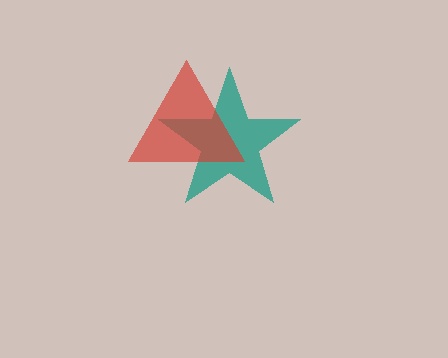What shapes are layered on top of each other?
The layered shapes are: a teal star, a red triangle.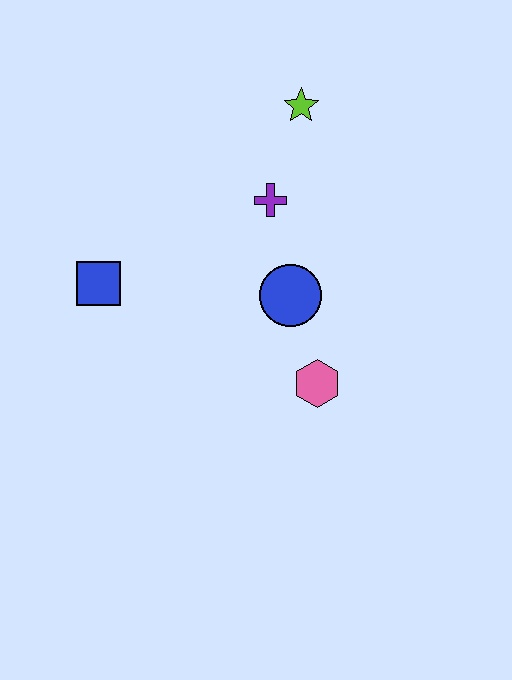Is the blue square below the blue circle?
No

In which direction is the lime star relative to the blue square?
The lime star is to the right of the blue square.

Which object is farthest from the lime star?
The pink hexagon is farthest from the lime star.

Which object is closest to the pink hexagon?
The blue circle is closest to the pink hexagon.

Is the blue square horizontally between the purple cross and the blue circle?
No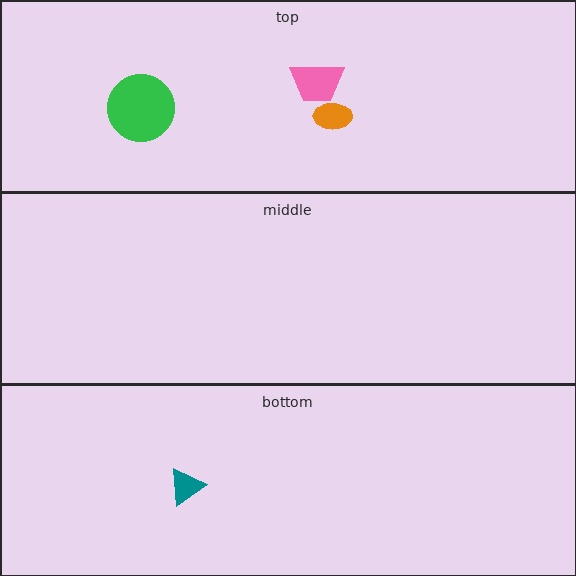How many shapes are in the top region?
3.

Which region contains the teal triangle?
The bottom region.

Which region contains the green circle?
The top region.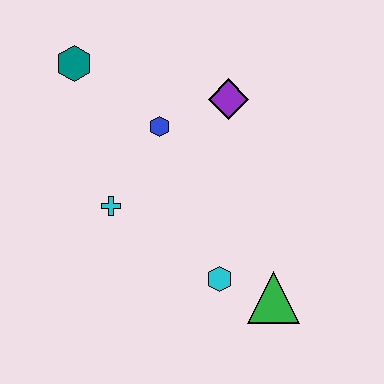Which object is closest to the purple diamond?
The blue hexagon is closest to the purple diamond.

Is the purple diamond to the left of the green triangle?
Yes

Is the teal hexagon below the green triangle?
No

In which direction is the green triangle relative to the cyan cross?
The green triangle is to the right of the cyan cross.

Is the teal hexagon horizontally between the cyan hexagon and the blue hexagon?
No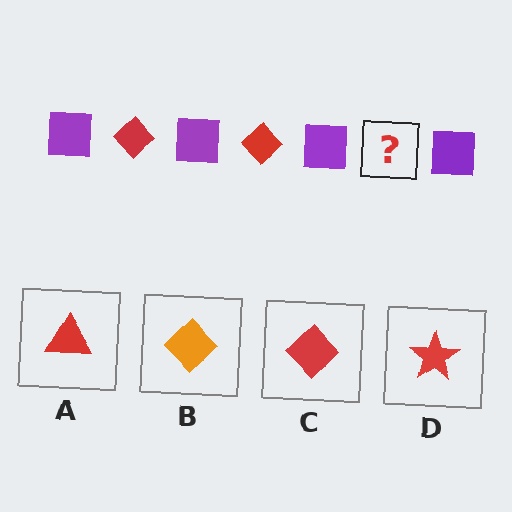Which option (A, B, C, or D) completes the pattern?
C.